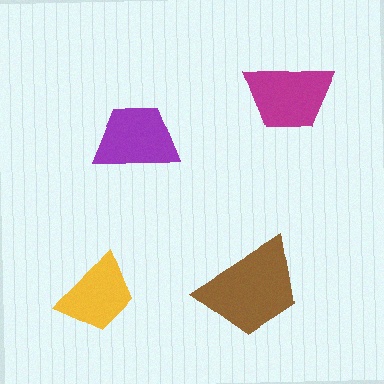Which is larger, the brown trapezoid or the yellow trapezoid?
The brown one.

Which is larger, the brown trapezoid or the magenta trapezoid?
The brown one.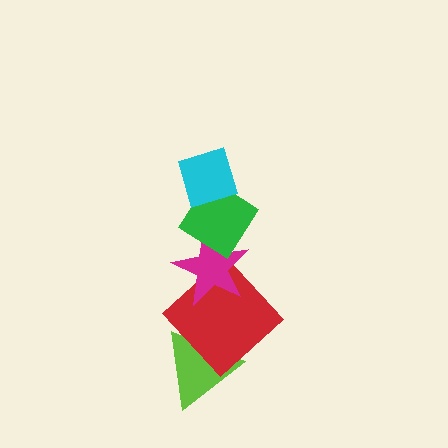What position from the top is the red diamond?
The red diamond is 4th from the top.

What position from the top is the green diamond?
The green diamond is 2nd from the top.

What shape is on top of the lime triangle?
The red diamond is on top of the lime triangle.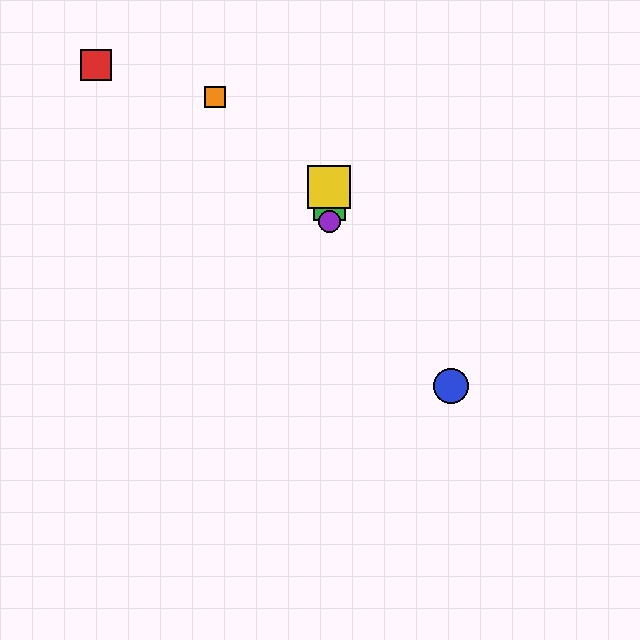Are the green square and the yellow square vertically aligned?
Yes, both are at x≈329.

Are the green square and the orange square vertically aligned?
No, the green square is at x≈329 and the orange square is at x≈215.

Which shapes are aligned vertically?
The green square, the yellow square, the purple circle are aligned vertically.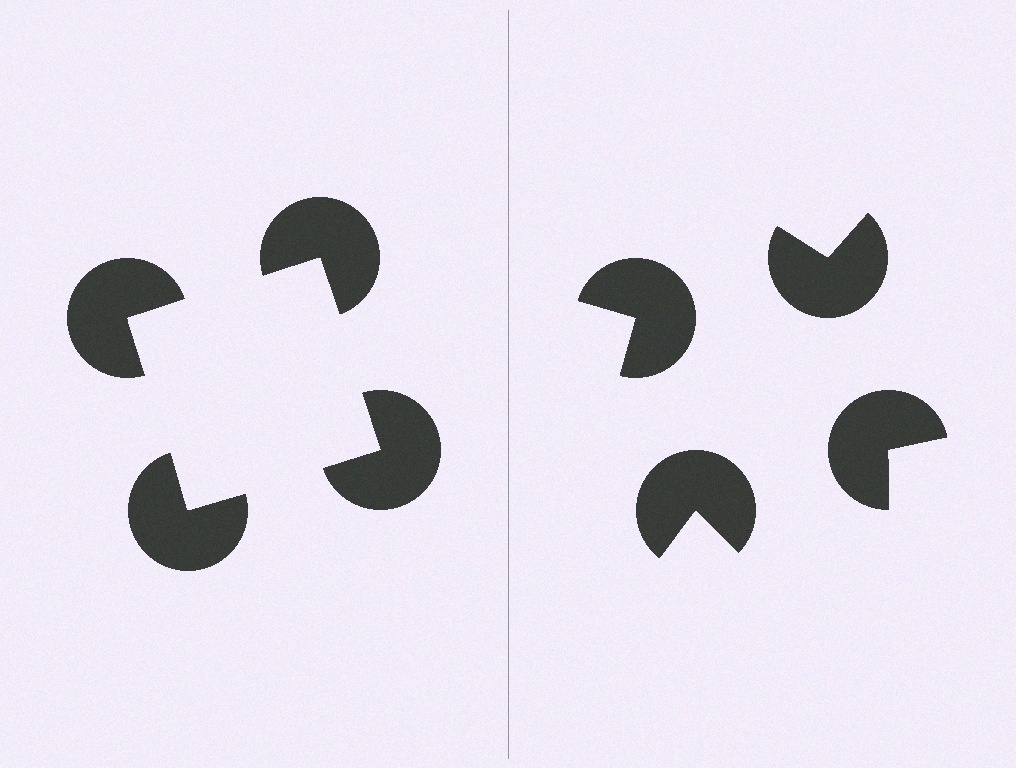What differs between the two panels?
The pac-man discs are positioned identically on both sides; only the wedge orientations differ. On the left they align to a square; on the right they are misaligned.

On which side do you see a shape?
An illusory square appears on the left side. On the right side the wedge cuts are rotated, so no coherent shape forms.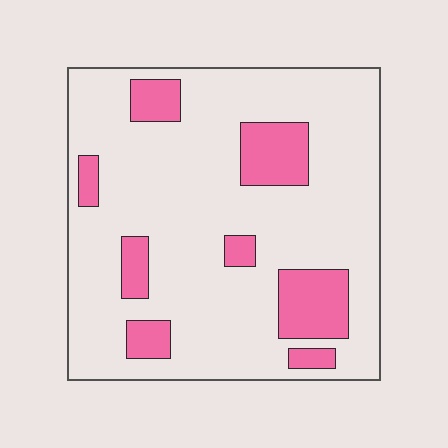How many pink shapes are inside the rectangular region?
8.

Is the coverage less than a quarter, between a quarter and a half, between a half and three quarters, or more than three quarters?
Less than a quarter.